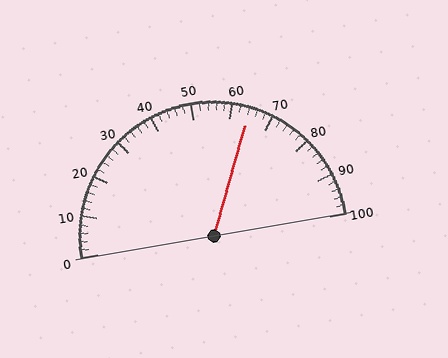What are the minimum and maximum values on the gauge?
The gauge ranges from 0 to 100.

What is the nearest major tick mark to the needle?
The nearest major tick mark is 60.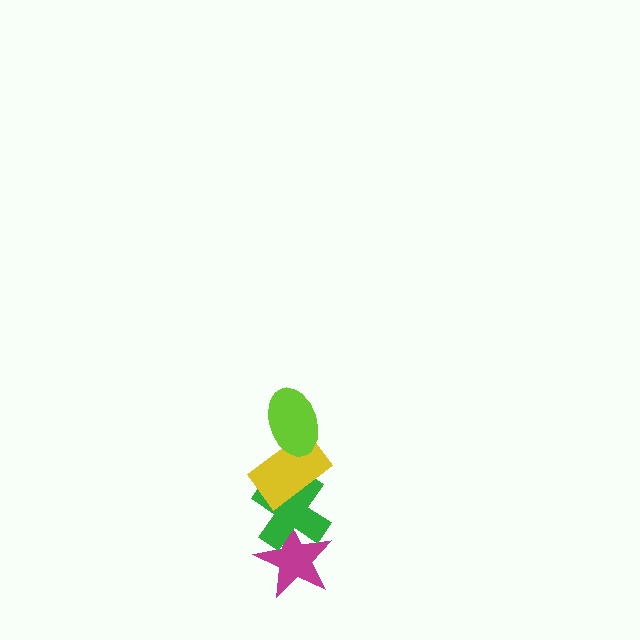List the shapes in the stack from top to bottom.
From top to bottom: the lime ellipse, the yellow rectangle, the green cross, the magenta star.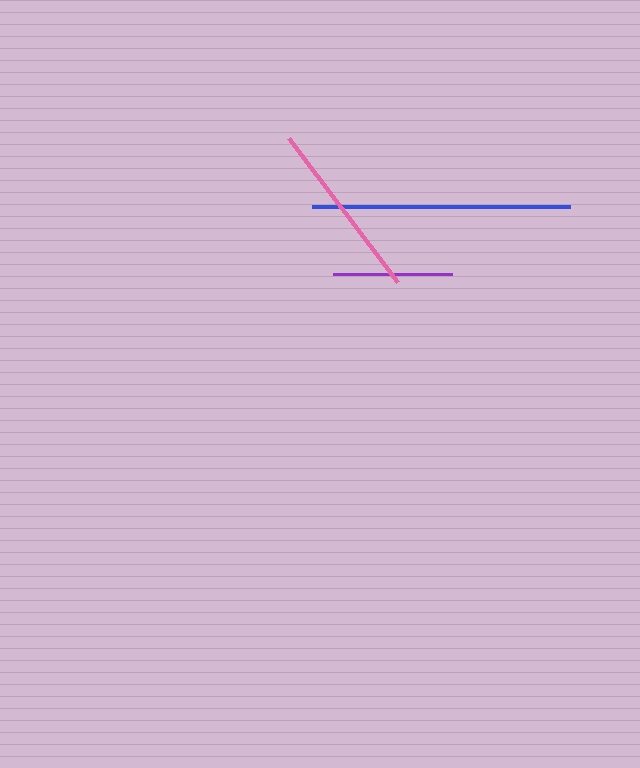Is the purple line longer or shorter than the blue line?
The blue line is longer than the purple line.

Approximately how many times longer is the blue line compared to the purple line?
The blue line is approximately 2.2 times the length of the purple line.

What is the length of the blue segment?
The blue segment is approximately 258 pixels long.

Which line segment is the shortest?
The purple line is the shortest at approximately 119 pixels.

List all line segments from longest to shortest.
From longest to shortest: blue, pink, purple.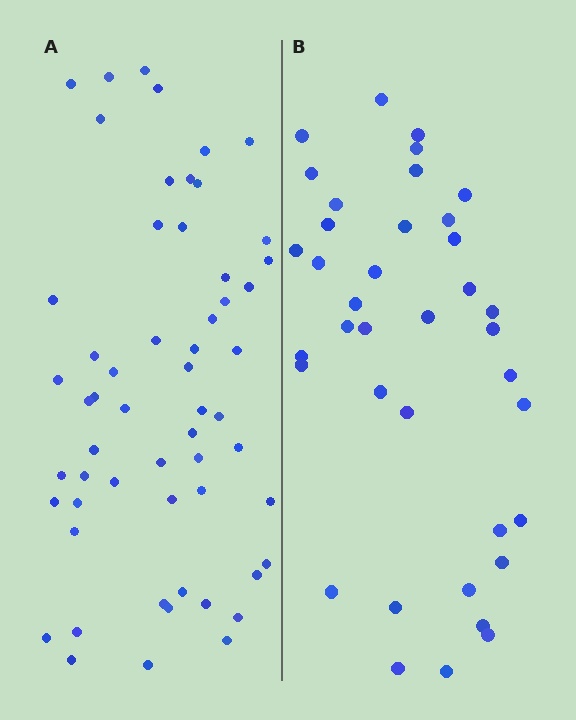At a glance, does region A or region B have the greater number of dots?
Region A (the left region) has more dots.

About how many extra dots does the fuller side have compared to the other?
Region A has approximately 20 more dots than region B.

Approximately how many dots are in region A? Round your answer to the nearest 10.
About 60 dots. (The exact count is 57, which rounds to 60.)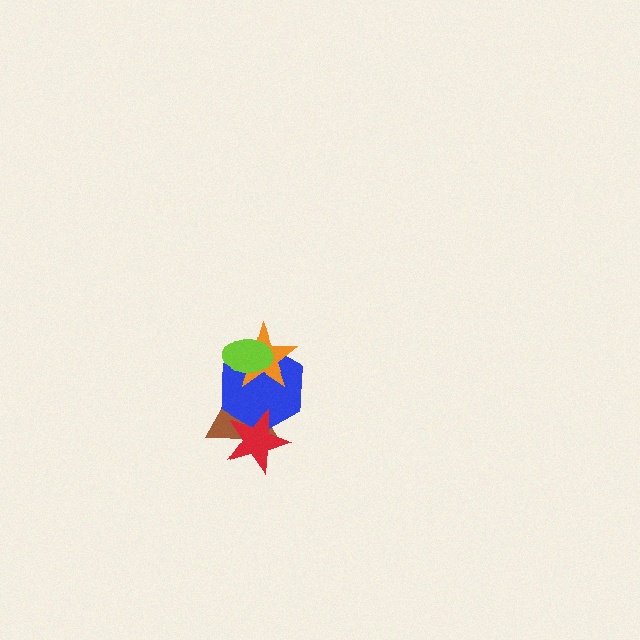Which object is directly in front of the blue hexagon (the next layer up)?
The orange star is directly in front of the blue hexagon.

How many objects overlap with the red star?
2 objects overlap with the red star.